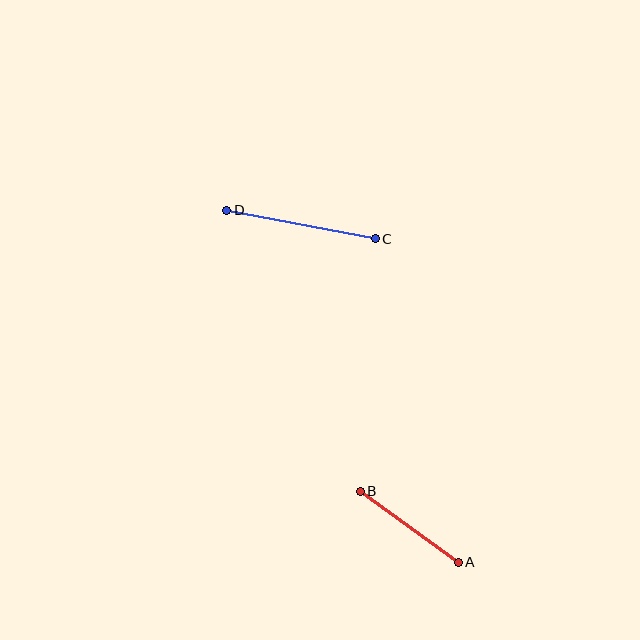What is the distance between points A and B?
The distance is approximately 121 pixels.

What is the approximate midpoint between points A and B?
The midpoint is at approximately (409, 527) pixels.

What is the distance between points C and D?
The distance is approximately 151 pixels.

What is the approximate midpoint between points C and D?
The midpoint is at approximately (301, 225) pixels.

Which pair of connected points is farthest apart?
Points C and D are farthest apart.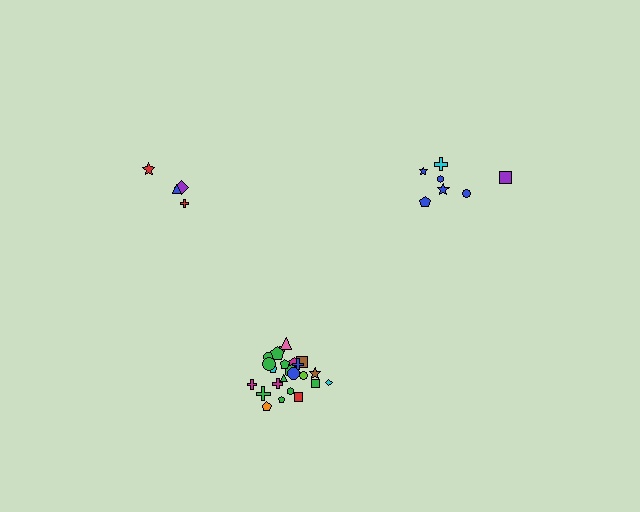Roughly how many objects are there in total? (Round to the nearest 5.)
Roughly 35 objects in total.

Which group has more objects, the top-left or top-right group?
The top-right group.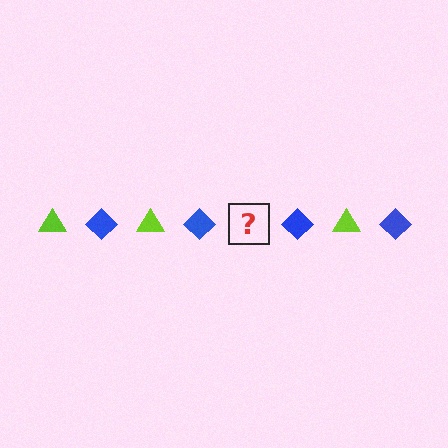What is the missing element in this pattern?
The missing element is a lime triangle.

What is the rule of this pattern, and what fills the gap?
The rule is that the pattern alternates between lime triangle and blue diamond. The gap should be filled with a lime triangle.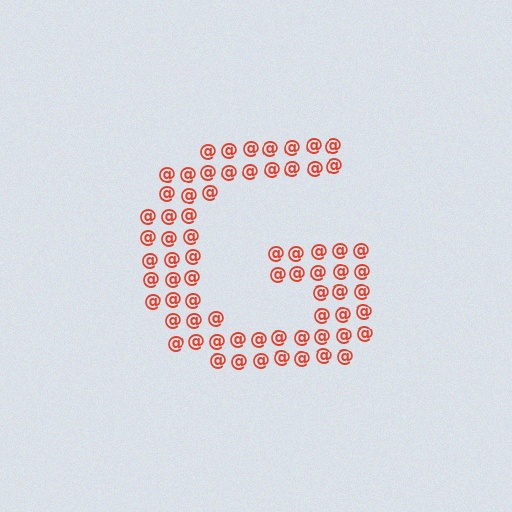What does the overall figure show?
The overall figure shows the letter G.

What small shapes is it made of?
It is made of small at signs.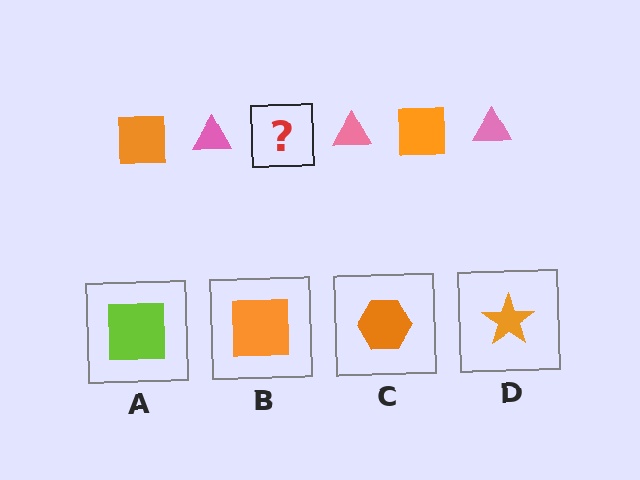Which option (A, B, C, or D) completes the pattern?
B.